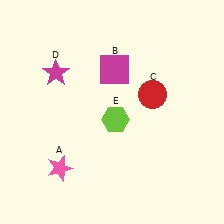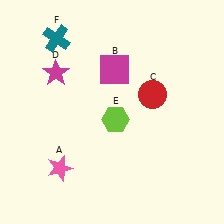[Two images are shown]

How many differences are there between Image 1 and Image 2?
There is 1 difference between the two images.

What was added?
A teal cross (F) was added in Image 2.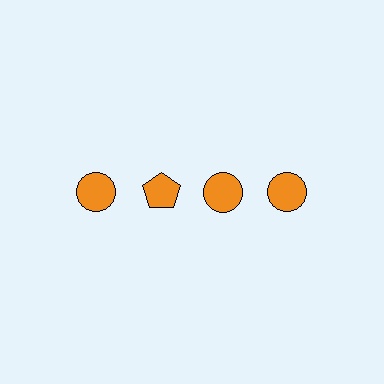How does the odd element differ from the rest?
It has a different shape: pentagon instead of circle.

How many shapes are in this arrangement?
There are 4 shapes arranged in a grid pattern.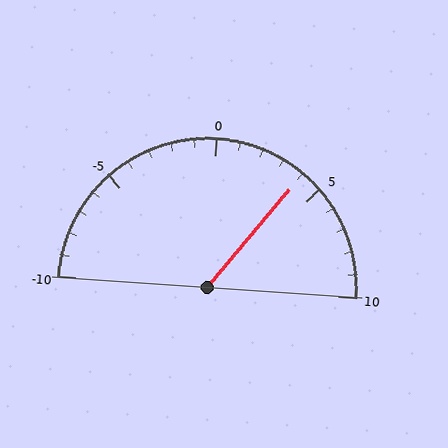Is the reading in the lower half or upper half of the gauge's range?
The reading is in the upper half of the range (-10 to 10).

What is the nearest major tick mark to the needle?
The nearest major tick mark is 5.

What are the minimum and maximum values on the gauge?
The gauge ranges from -10 to 10.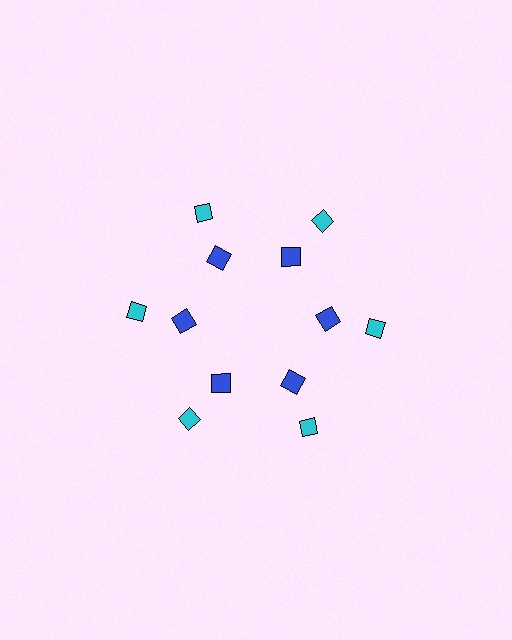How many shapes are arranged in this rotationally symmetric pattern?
There are 12 shapes, arranged in 6 groups of 2.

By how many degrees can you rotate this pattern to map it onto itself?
The pattern maps onto itself every 60 degrees of rotation.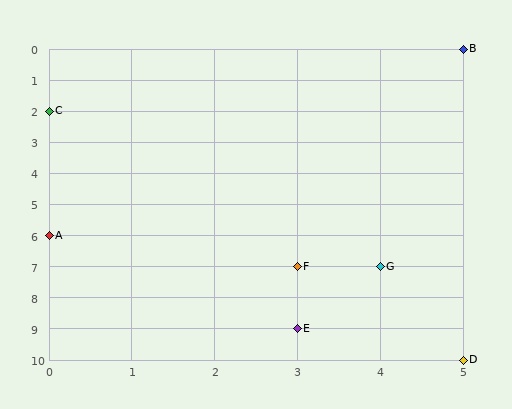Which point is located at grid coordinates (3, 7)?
Point F is at (3, 7).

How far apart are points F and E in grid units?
Points F and E are 2 rows apart.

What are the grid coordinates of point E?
Point E is at grid coordinates (3, 9).